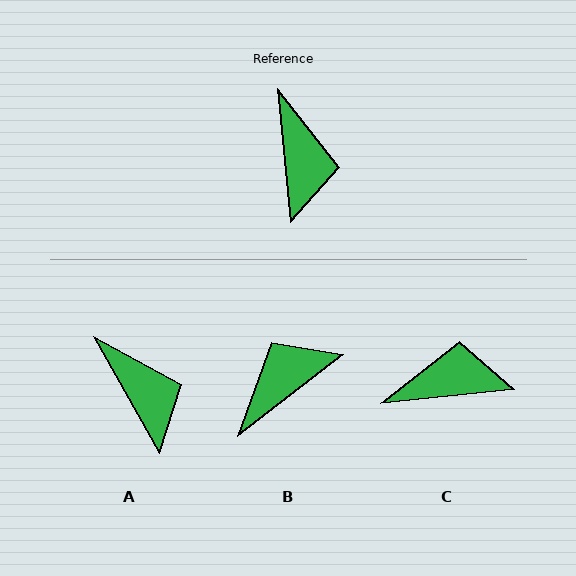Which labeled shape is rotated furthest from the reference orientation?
B, about 122 degrees away.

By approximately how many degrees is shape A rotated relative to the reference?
Approximately 24 degrees counter-clockwise.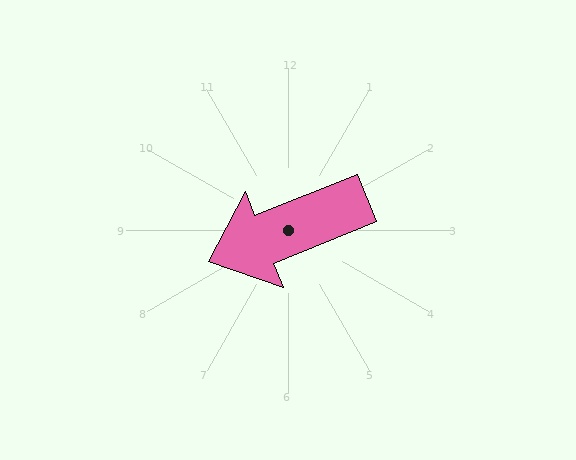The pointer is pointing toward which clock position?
Roughly 8 o'clock.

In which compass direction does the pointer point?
West.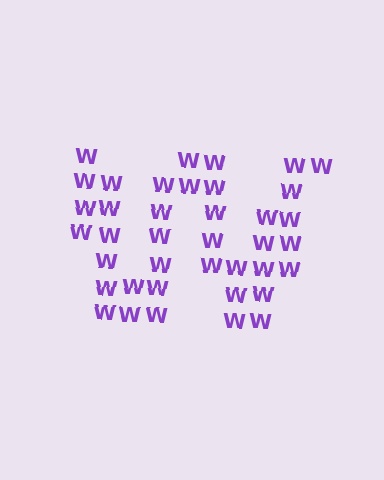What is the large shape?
The large shape is the letter W.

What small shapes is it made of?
It is made of small letter W's.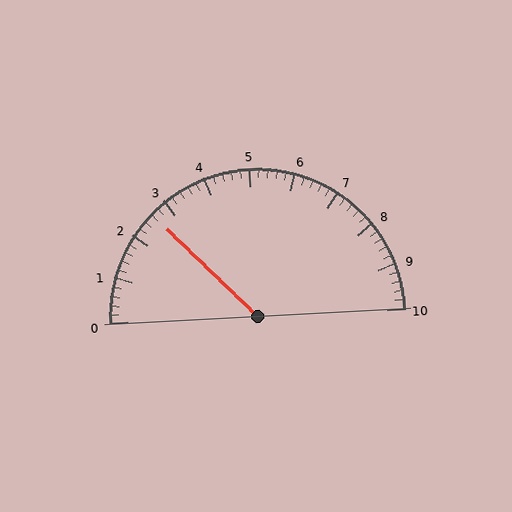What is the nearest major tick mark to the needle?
The nearest major tick mark is 3.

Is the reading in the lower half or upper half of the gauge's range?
The reading is in the lower half of the range (0 to 10).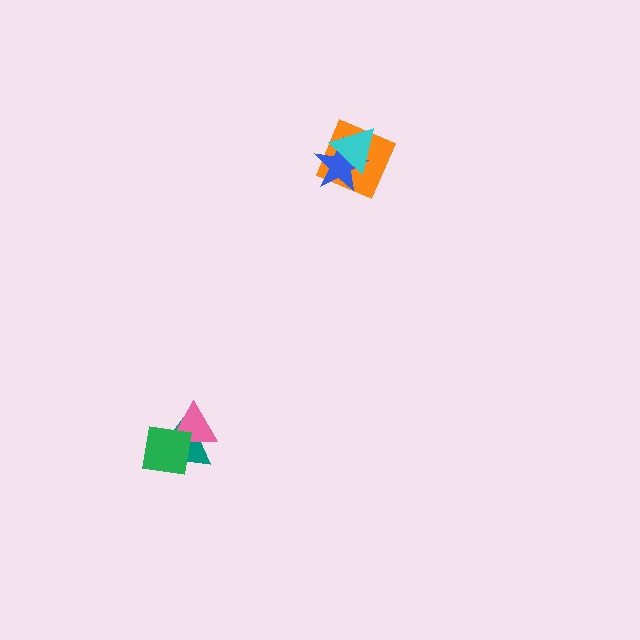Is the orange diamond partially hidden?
Yes, it is partially covered by another shape.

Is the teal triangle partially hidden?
Yes, it is partially covered by another shape.